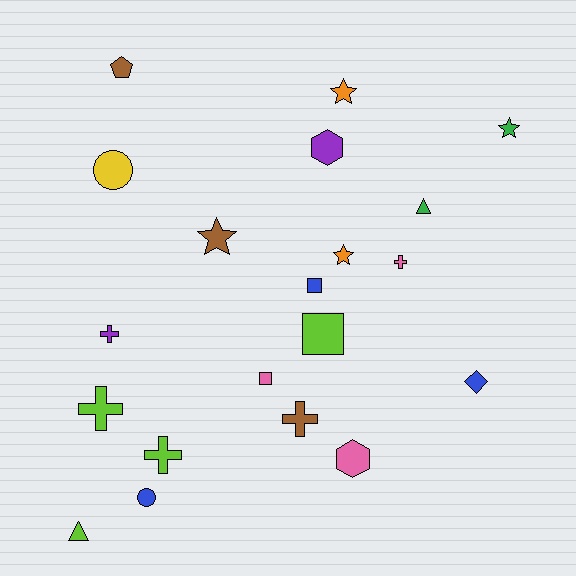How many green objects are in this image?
There are 2 green objects.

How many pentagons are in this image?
There is 1 pentagon.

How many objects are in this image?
There are 20 objects.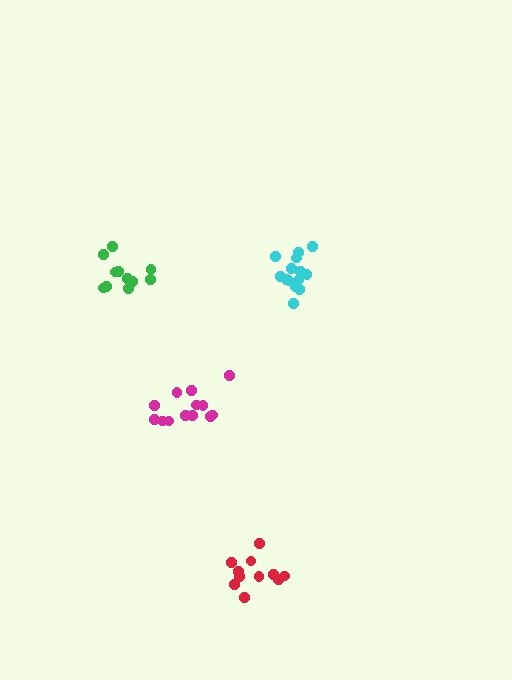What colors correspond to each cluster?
The clusters are colored: magenta, red, green, cyan.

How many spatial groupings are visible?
There are 4 spatial groupings.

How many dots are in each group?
Group 1: 13 dots, Group 2: 11 dots, Group 3: 11 dots, Group 4: 14 dots (49 total).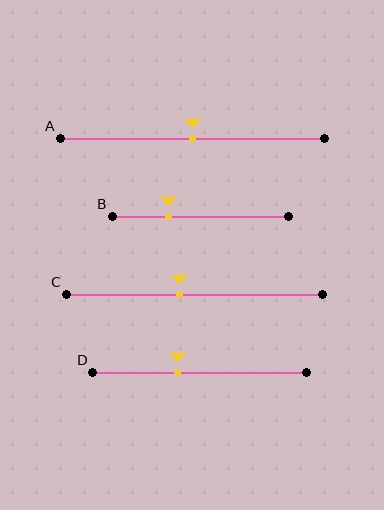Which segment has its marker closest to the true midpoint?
Segment A has its marker closest to the true midpoint.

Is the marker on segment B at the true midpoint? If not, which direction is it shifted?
No, the marker on segment B is shifted to the left by about 18% of the segment length.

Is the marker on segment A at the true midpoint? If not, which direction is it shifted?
Yes, the marker on segment A is at the true midpoint.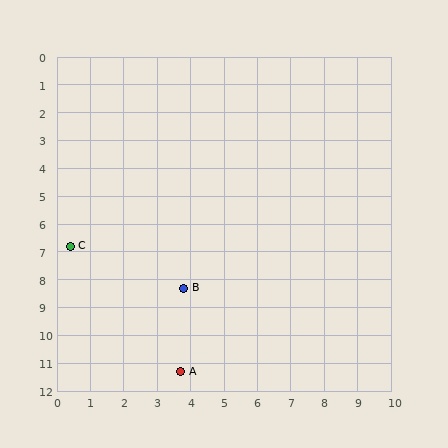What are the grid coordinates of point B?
Point B is at approximately (3.8, 8.3).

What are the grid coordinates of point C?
Point C is at approximately (0.4, 6.8).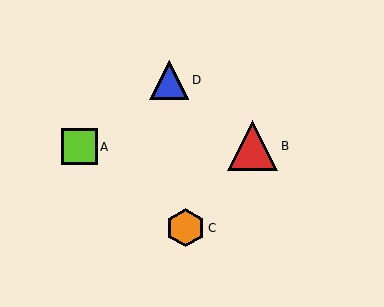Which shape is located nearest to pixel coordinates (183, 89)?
The blue triangle (labeled D) at (169, 80) is nearest to that location.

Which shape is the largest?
The red triangle (labeled B) is the largest.